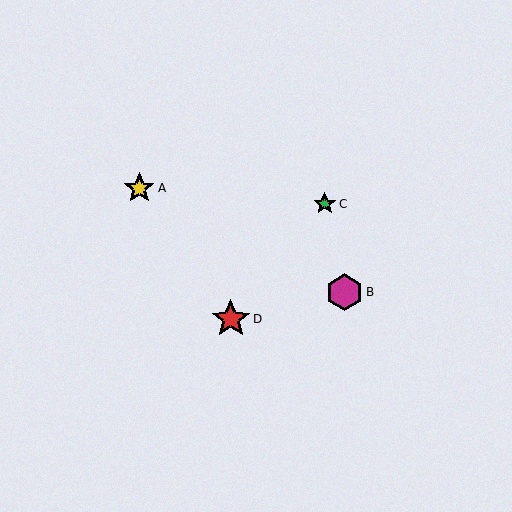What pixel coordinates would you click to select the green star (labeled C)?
Click at (325, 204) to select the green star C.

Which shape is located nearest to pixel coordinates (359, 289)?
The magenta hexagon (labeled B) at (345, 292) is nearest to that location.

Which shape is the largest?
The red star (labeled D) is the largest.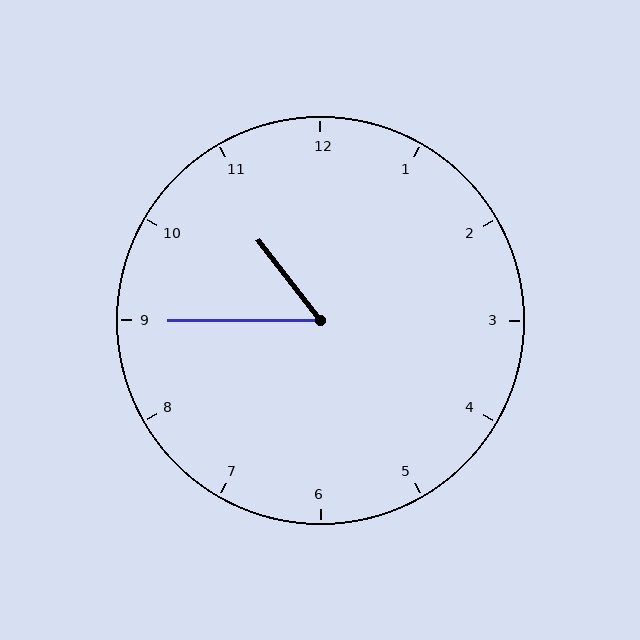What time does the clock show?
10:45.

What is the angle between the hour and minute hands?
Approximately 52 degrees.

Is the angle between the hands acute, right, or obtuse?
It is acute.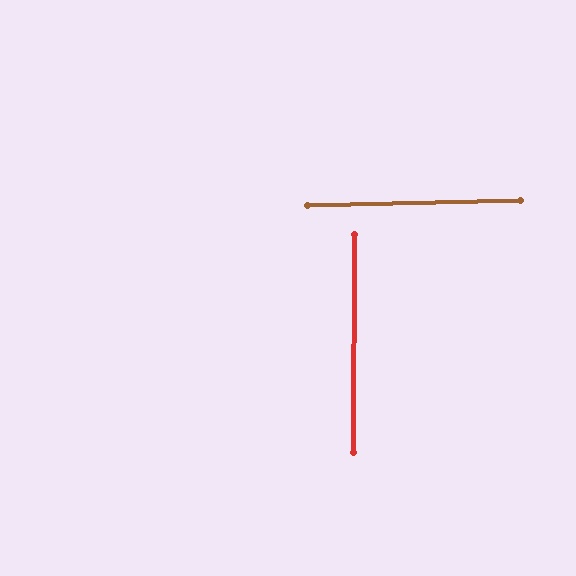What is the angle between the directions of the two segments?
Approximately 89 degrees.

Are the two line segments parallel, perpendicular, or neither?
Perpendicular — they meet at approximately 89°.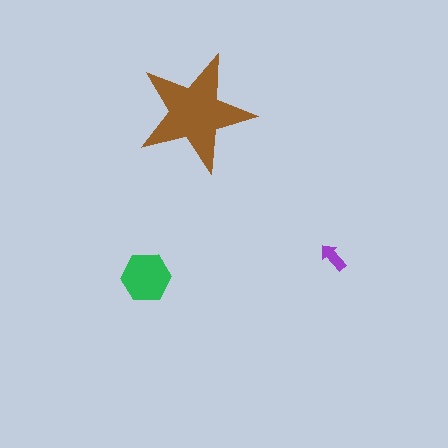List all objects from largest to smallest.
The brown star, the green hexagon, the purple arrow.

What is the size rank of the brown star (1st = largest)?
1st.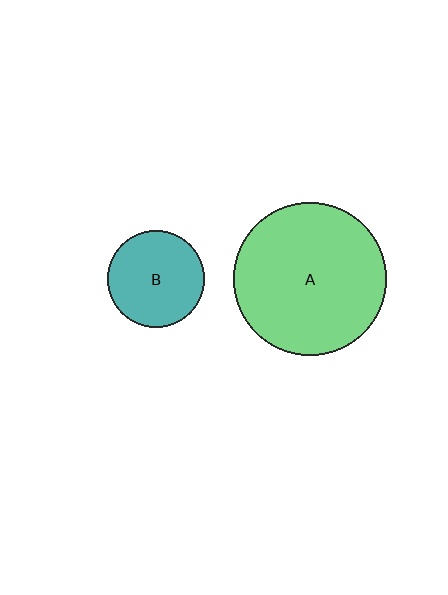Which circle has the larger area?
Circle A (green).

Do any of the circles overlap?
No, none of the circles overlap.